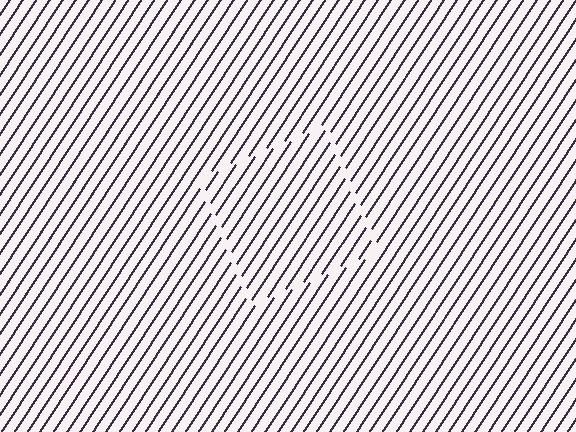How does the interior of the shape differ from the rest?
The interior of the shape contains the same grating, shifted by half a period — the contour is defined by the phase discontinuity where line-ends from the inner and outer gratings abut.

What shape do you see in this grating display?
An illusory square. The interior of the shape contains the same grating, shifted by half a period — the contour is defined by the phase discontinuity where line-ends from the inner and outer gratings abut.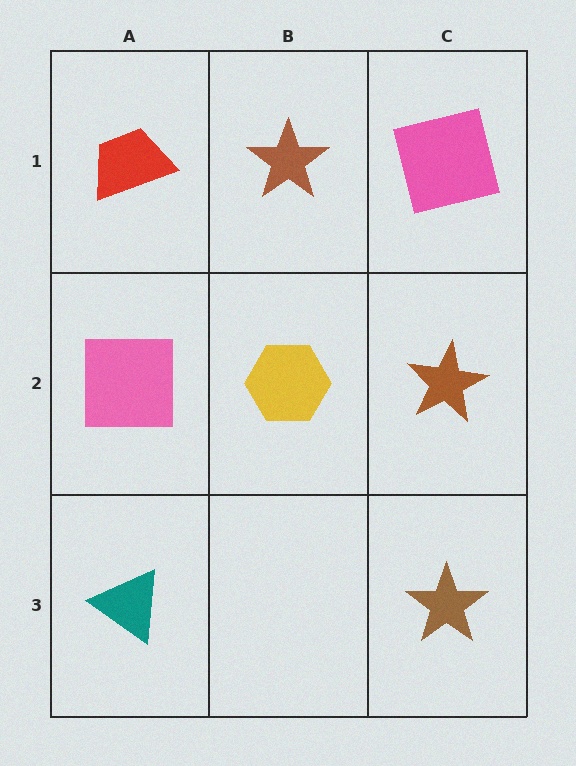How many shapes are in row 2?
3 shapes.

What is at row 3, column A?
A teal triangle.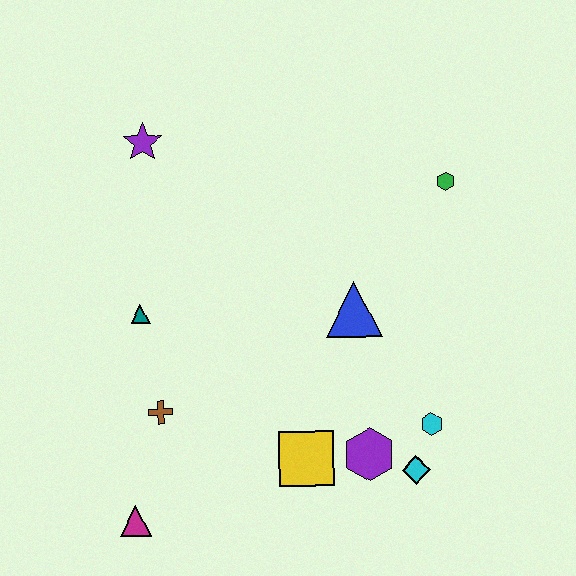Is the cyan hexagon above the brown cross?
No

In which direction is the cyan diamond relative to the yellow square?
The cyan diamond is to the right of the yellow square.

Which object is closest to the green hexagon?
The blue triangle is closest to the green hexagon.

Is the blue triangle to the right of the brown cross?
Yes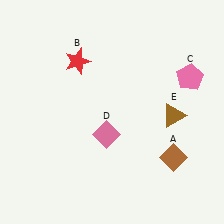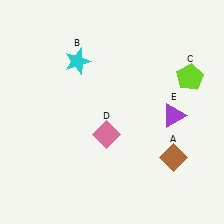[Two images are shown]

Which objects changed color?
B changed from red to cyan. C changed from pink to lime. E changed from brown to purple.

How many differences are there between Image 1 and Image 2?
There are 3 differences between the two images.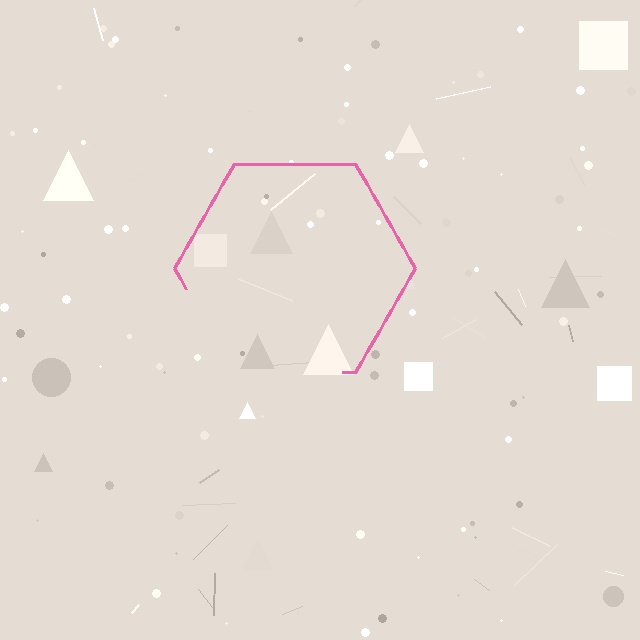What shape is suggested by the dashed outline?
The dashed outline suggests a hexagon.